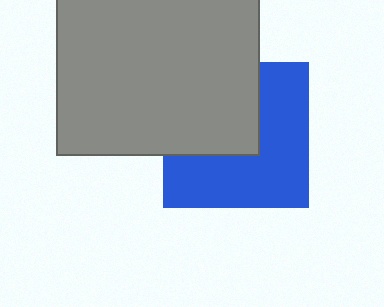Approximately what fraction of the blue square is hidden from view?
Roughly 42% of the blue square is hidden behind the gray square.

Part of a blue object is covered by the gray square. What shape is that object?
It is a square.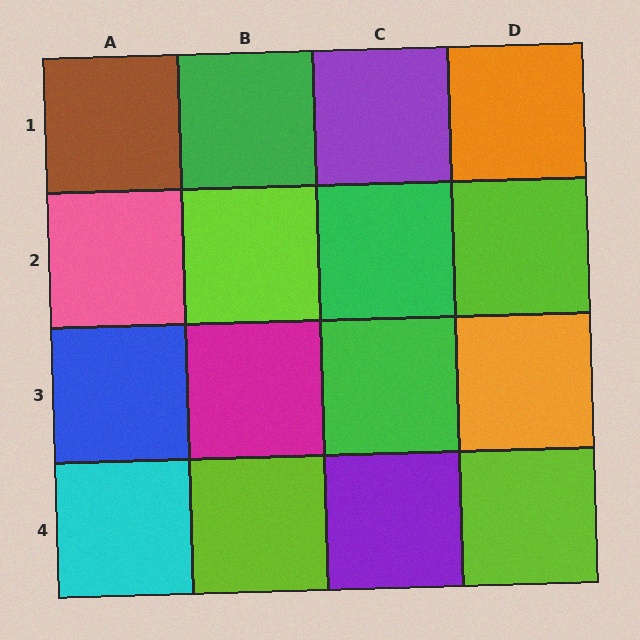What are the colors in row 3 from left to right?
Blue, magenta, green, orange.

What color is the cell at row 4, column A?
Cyan.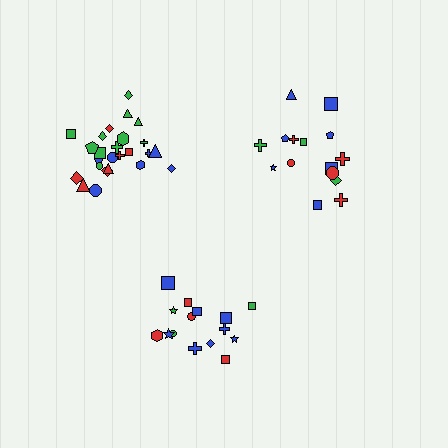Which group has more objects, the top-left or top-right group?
The top-left group.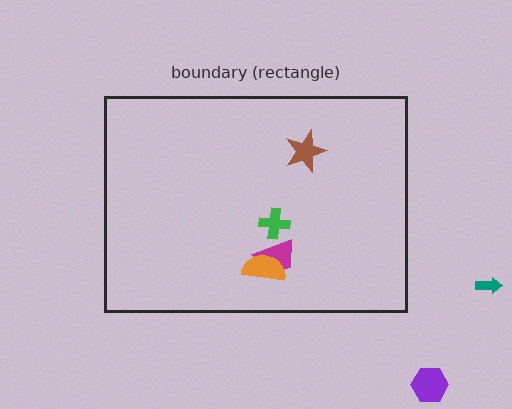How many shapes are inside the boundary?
4 inside, 2 outside.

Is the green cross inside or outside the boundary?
Inside.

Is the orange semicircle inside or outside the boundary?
Inside.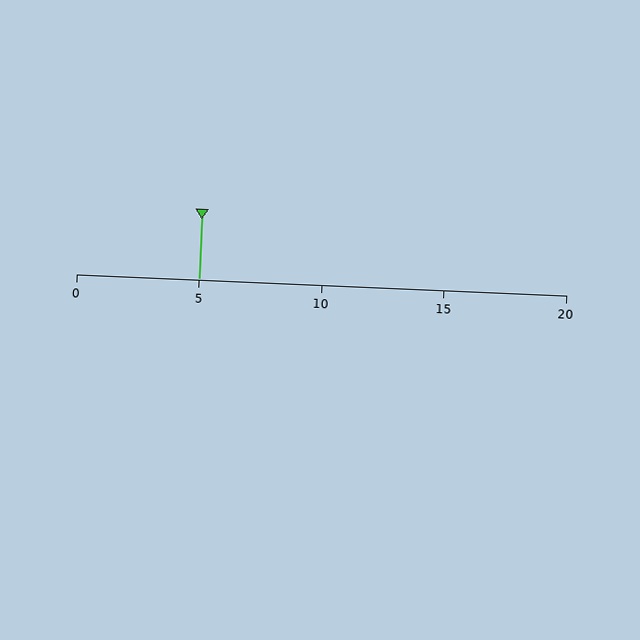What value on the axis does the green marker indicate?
The marker indicates approximately 5.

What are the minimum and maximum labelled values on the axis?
The axis runs from 0 to 20.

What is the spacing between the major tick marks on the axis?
The major ticks are spaced 5 apart.